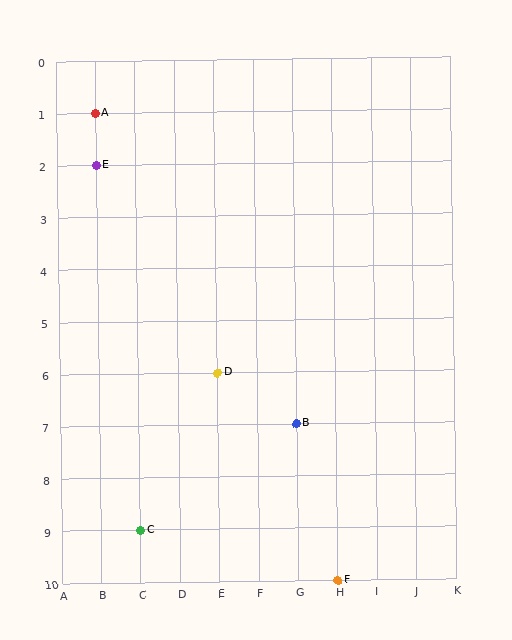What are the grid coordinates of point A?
Point A is at grid coordinates (B, 1).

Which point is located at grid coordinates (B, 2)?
Point E is at (B, 2).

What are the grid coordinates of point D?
Point D is at grid coordinates (E, 6).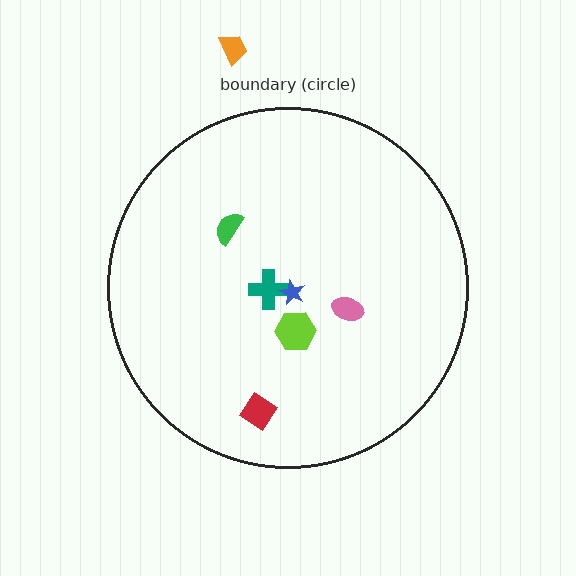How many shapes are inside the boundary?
6 inside, 1 outside.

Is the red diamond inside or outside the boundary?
Inside.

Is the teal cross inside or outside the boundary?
Inside.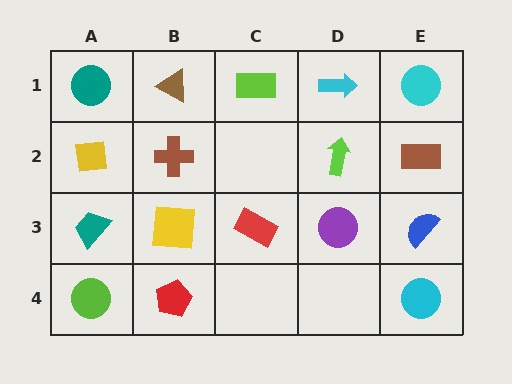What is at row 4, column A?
A lime circle.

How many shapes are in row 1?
5 shapes.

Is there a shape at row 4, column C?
No, that cell is empty.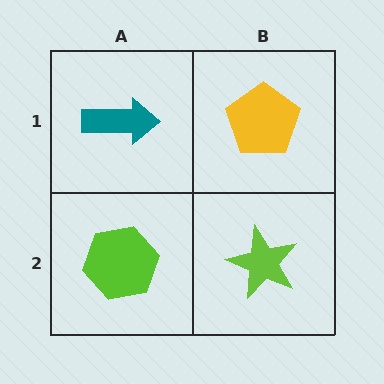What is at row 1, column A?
A teal arrow.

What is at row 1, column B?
A yellow pentagon.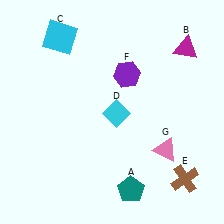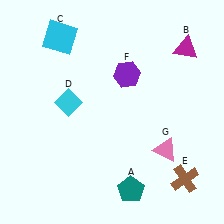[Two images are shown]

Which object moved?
The cyan diamond (D) moved left.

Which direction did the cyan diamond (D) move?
The cyan diamond (D) moved left.